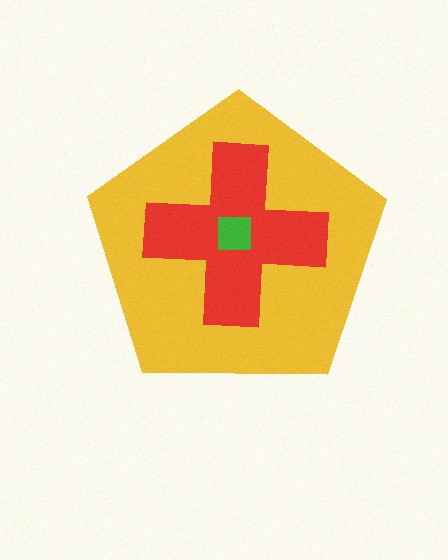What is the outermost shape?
The yellow pentagon.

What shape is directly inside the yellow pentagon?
The red cross.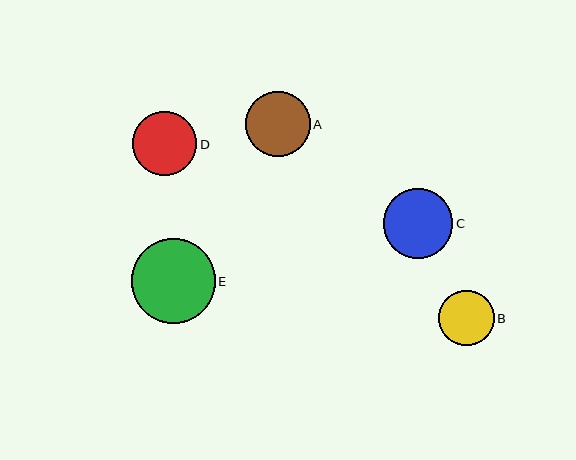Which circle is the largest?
Circle E is the largest with a size of approximately 84 pixels.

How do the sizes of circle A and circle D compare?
Circle A and circle D are approximately the same size.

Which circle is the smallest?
Circle B is the smallest with a size of approximately 55 pixels.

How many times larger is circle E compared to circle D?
Circle E is approximately 1.3 times the size of circle D.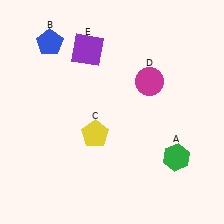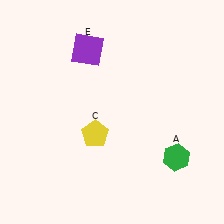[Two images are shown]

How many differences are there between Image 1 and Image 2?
There are 2 differences between the two images.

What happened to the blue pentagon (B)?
The blue pentagon (B) was removed in Image 2. It was in the top-left area of Image 1.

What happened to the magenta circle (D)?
The magenta circle (D) was removed in Image 2. It was in the top-right area of Image 1.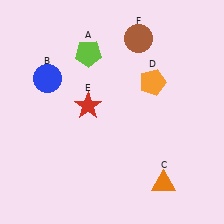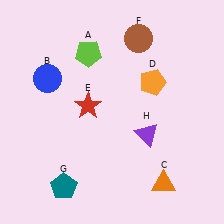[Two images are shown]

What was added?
A teal pentagon (G), a purple triangle (H) were added in Image 2.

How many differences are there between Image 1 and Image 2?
There are 2 differences between the two images.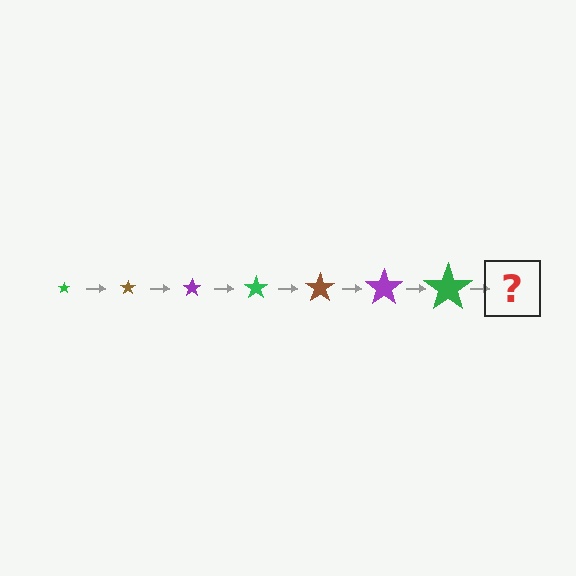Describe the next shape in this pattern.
It should be a brown star, larger than the previous one.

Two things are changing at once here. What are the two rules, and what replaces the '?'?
The two rules are that the star grows larger each step and the color cycles through green, brown, and purple. The '?' should be a brown star, larger than the previous one.